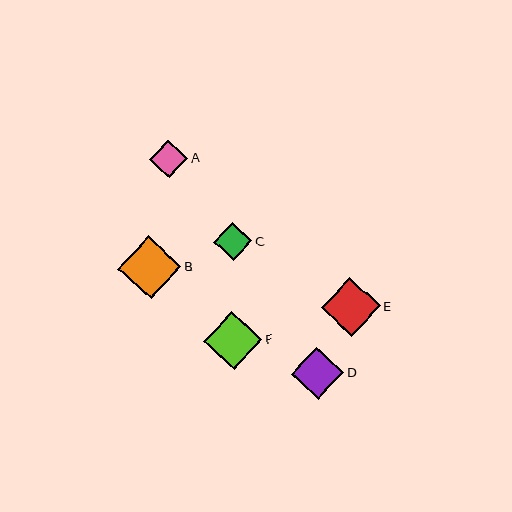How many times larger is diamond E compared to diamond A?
Diamond E is approximately 1.6 times the size of diamond A.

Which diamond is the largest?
Diamond B is the largest with a size of approximately 63 pixels.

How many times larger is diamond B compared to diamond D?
Diamond B is approximately 1.2 times the size of diamond D.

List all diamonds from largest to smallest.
From largest to smallest: B, E, F, D, C, A.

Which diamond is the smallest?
Diamond A is the smallest with a size of approximately 38 pixels.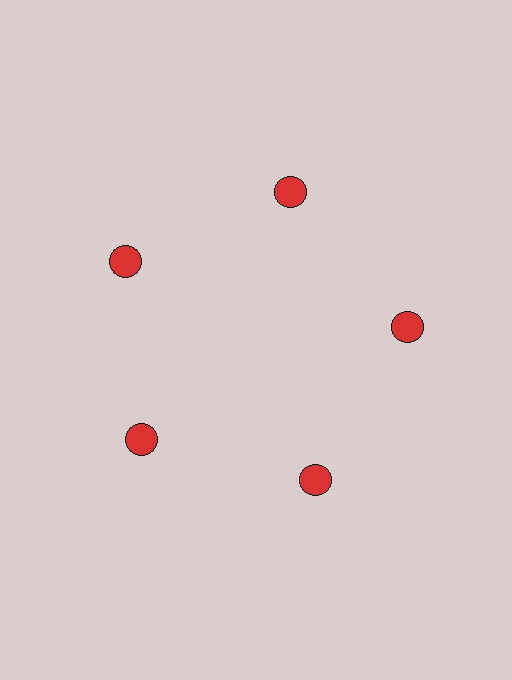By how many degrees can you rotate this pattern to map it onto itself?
The pattern maps onto itself every 72 degrees of rotation.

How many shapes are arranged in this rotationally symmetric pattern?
There are 5 shapes, arranged in 5 groups of 1.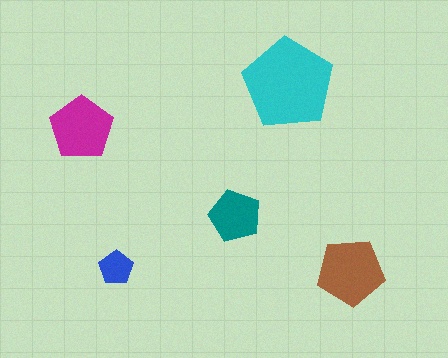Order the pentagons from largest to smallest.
the cyan one, the brown one, the magenta one, the teal one, the blue one.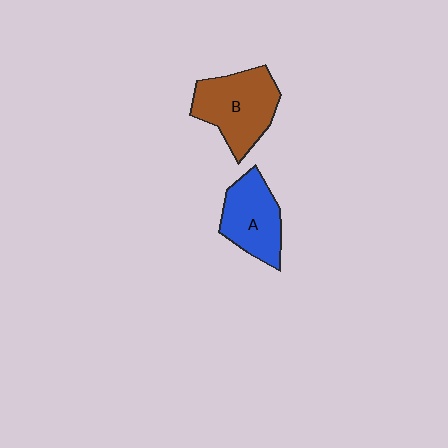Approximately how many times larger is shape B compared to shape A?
Approximately 1.2 times.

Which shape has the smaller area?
Shape A (blue).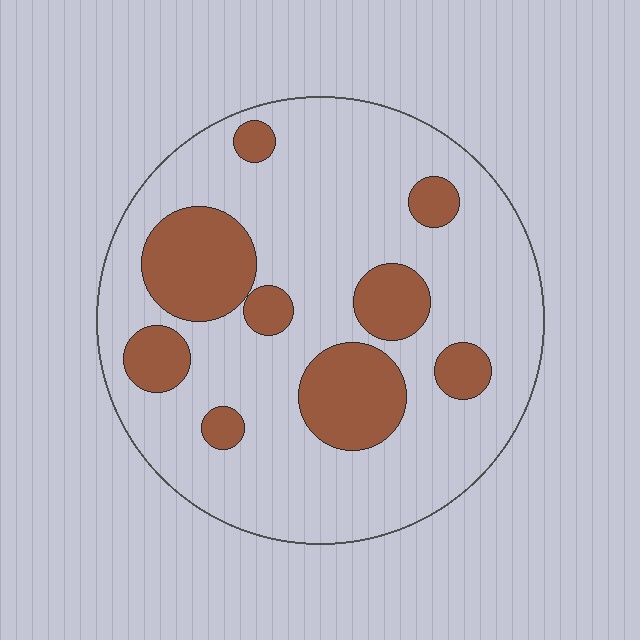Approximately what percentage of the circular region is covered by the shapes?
Approximately 25%.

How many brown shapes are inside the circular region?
9.